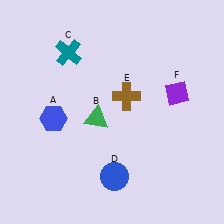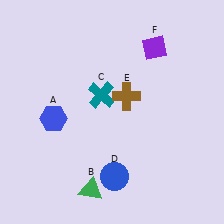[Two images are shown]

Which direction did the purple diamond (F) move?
The purple diamond (F) moved up.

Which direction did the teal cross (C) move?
The teal cross (C) moved down.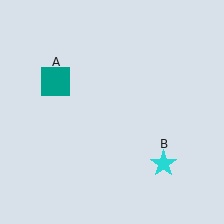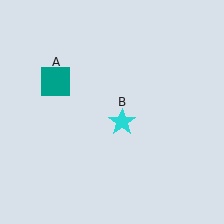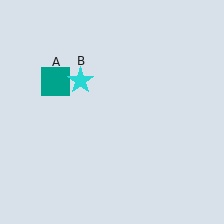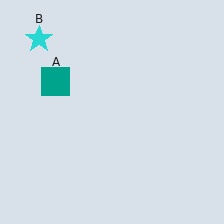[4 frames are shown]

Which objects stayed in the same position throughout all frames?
Teal square (object A) remained stationary.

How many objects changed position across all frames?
1 object changed position: cyan star (object B).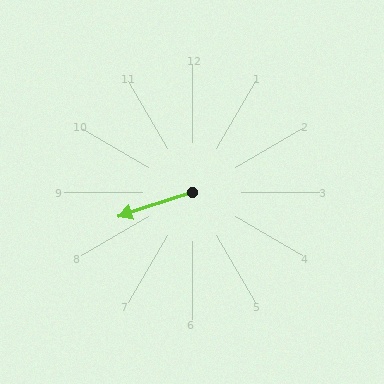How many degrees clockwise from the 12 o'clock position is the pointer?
Approximately 252 degrees.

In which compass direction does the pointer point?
West.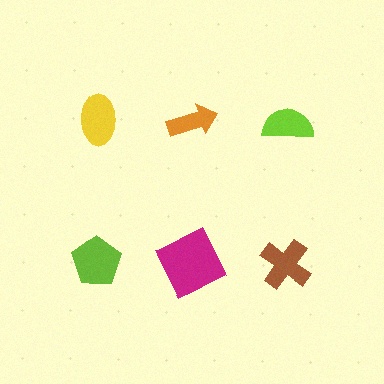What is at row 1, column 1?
A yellow ellipse.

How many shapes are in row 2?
3 shapes.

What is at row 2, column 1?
A lime pentagon.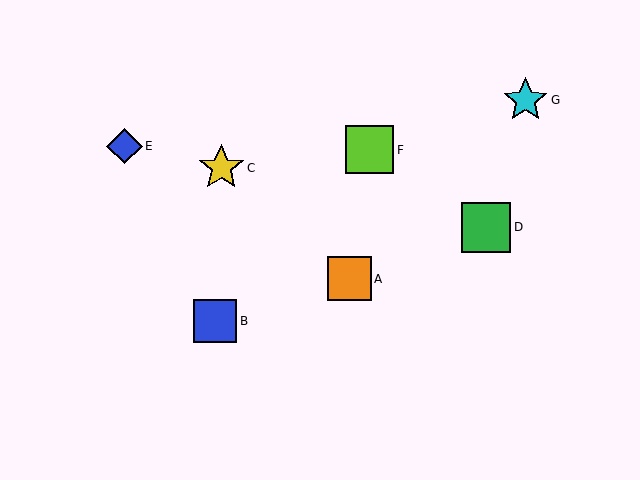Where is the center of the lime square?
The center of the lime square is at (370, 150).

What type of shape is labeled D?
Shape D is a green square.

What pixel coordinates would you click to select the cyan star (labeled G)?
Click at (525, 100) to select the cyan star G.